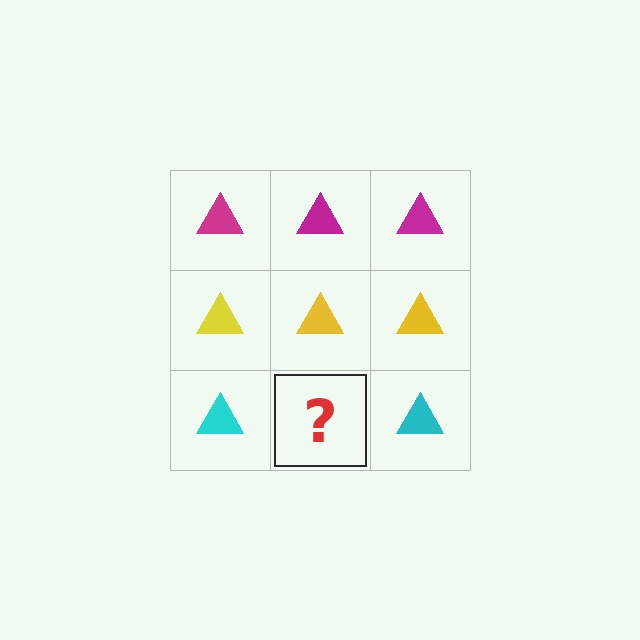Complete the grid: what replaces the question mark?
The question mark should be replaced with a cyan triangle.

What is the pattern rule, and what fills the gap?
The rule is that each row has a consistent color. The gap should be filled with a cyan triangle.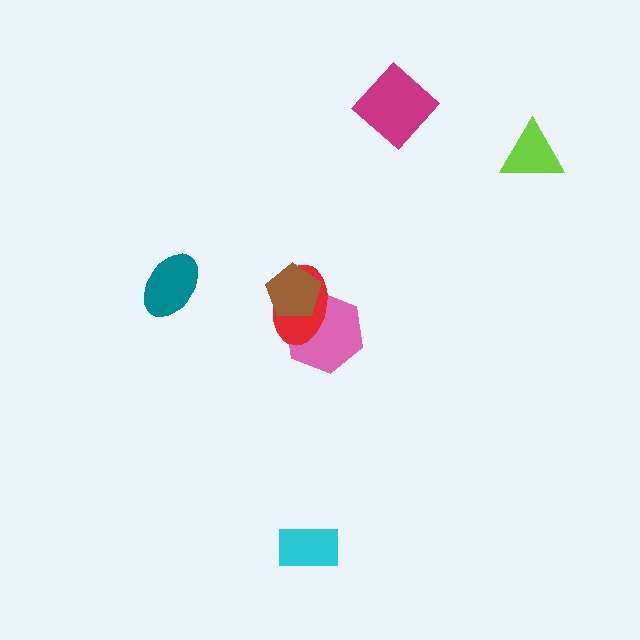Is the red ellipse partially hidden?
Yes, it is partially covered by another shape.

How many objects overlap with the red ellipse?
2 objects overlap with the red ellipse.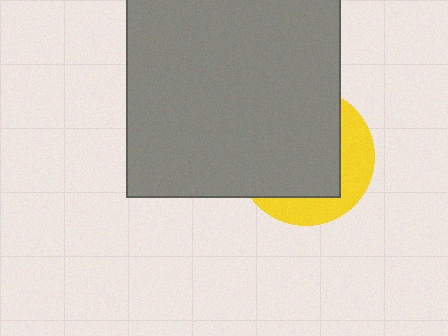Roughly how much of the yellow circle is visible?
A small part of it is visible (roughly 32%).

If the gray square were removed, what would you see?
You would see the complete yellow circle.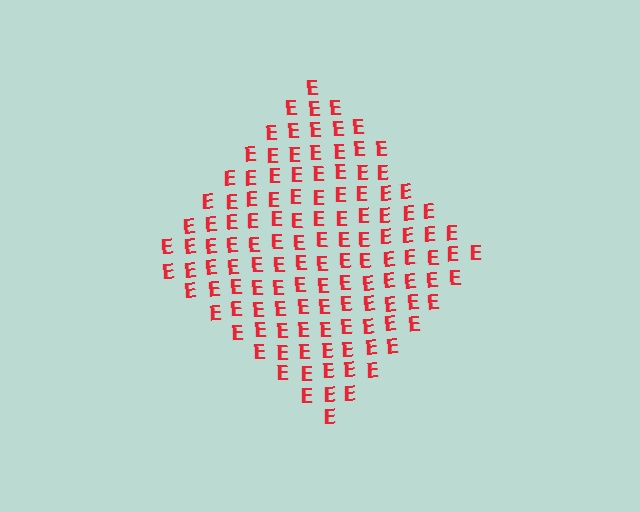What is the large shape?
The large shape is a diamond.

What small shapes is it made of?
It is made of small letter E's.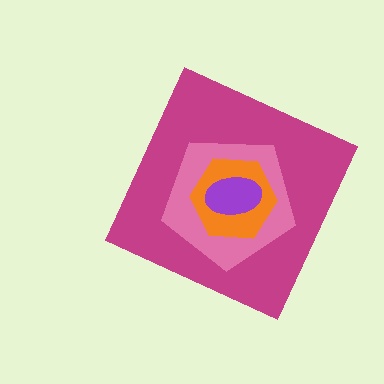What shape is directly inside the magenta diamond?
The pink pentagon.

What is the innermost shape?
The purple ellipse.